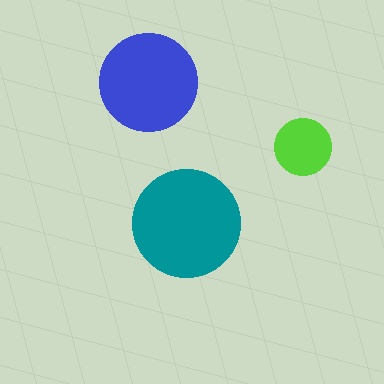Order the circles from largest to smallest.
the teal one, the blue one, the lime one.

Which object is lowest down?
The teal circle is bottommost.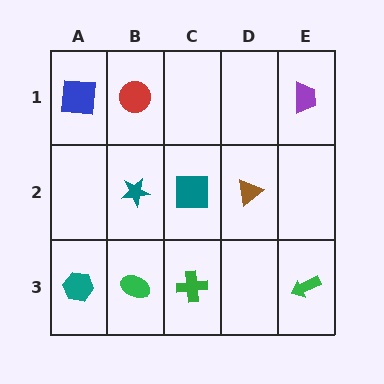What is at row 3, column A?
A teal hexagon.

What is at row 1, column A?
A blue square.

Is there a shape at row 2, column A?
No, that cell is empty.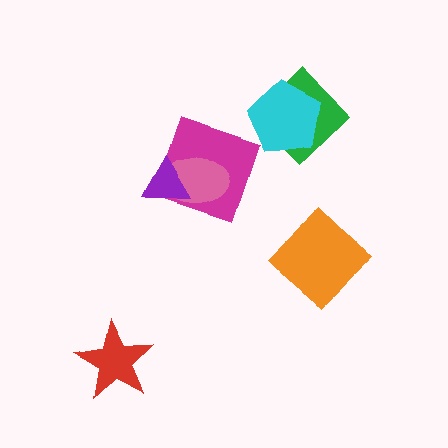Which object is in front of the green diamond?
The cyan pentagon is in front of the green diamond.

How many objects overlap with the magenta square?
2 objects overlap with the magenta square.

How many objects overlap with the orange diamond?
0 objects overlap with the orange diamond.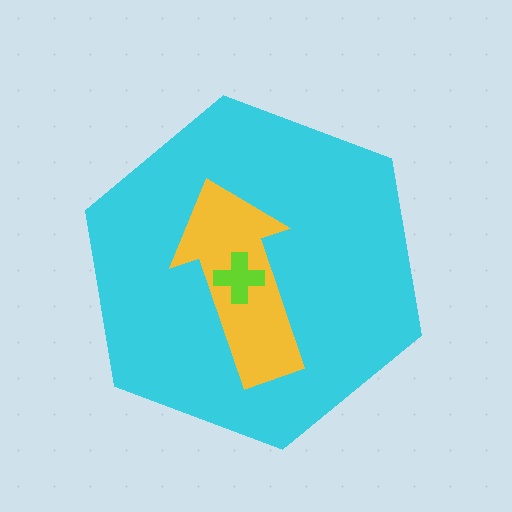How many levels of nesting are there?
3.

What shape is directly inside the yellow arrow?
The lime cross.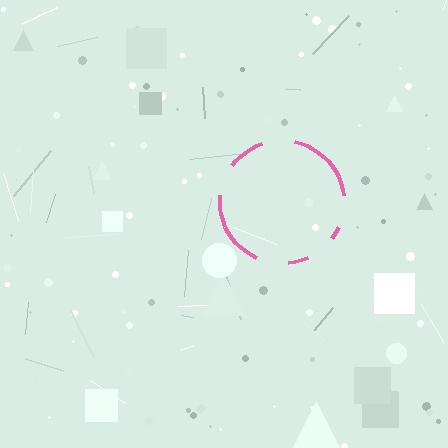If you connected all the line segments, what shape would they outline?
They would outline a circle.